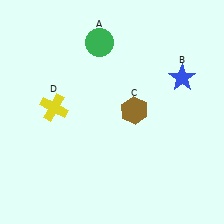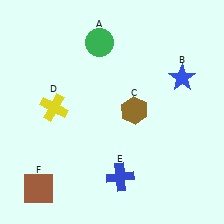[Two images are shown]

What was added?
A blue cross (E), a brown square (F) were added in Image 2.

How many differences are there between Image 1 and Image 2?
There are 2 differences between the two images.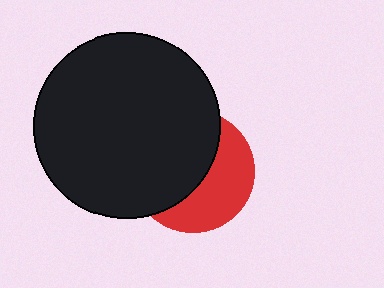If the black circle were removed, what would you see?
You would see the complete red circle.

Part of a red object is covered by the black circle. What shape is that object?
It is a circle.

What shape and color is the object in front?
The object in front is a black circle.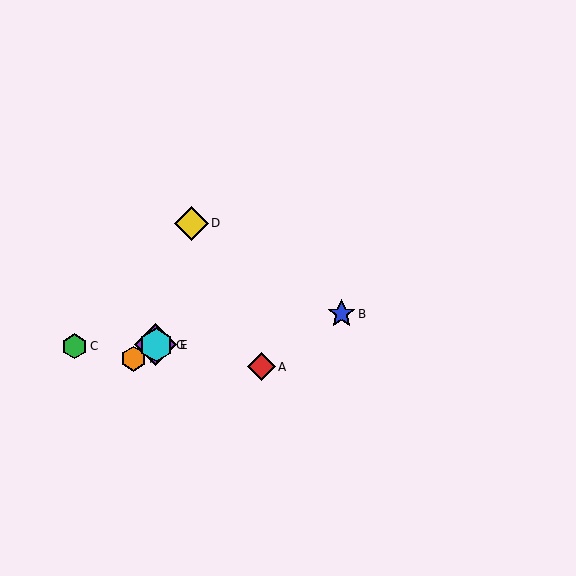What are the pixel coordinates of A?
Object A is at (262, 367).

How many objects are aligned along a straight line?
3 objects (E, F, G) are aligned along a straight line.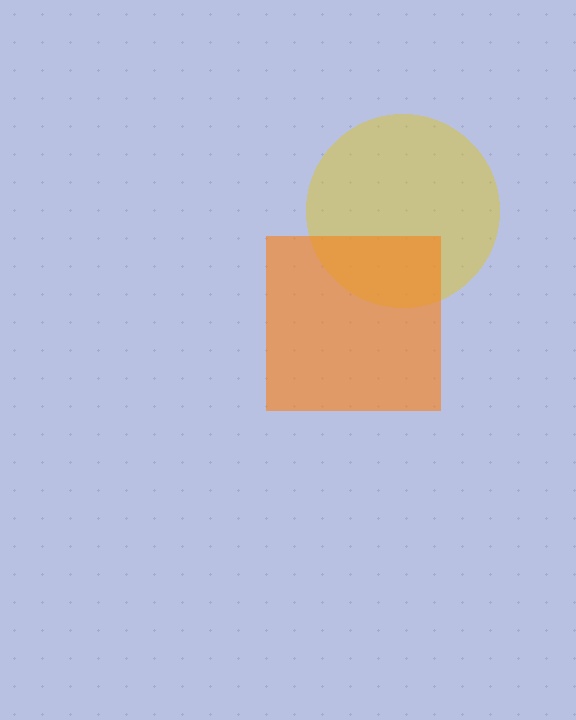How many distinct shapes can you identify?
There are 2 distinct shapes: a yellow circle, an orange square.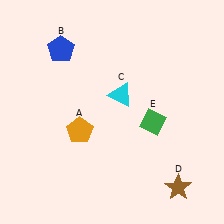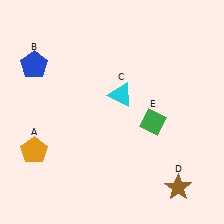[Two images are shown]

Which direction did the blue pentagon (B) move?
The blue pentagon (B) moved left.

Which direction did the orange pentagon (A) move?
The orange pentagon (A) moved left.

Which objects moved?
The objects that moved are: the orange pentagon (A), the blue pentagon (B).